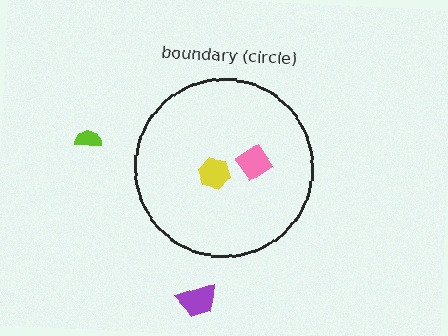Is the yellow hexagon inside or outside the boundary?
Inside.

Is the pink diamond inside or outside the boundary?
Inside.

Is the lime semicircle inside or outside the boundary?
Outside.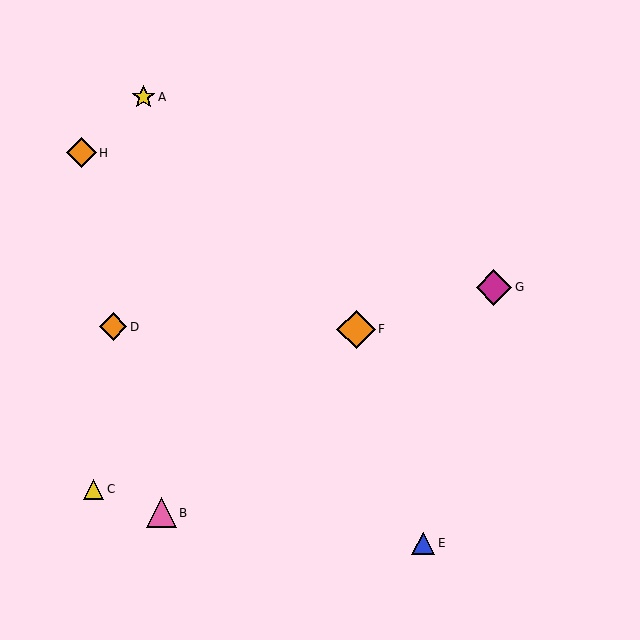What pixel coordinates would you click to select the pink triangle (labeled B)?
Click at (161, 513) to select the pink triangle B.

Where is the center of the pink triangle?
The center of the pink triangle is at (161, 513).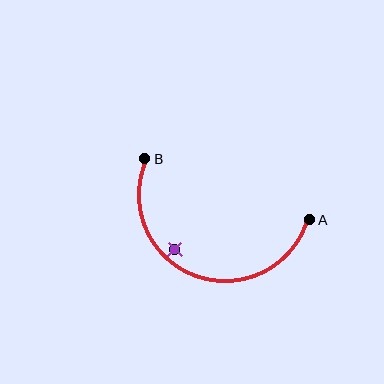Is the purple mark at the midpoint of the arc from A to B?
No — the purple mark does not lie on the arc at all. It sits slightly inside the curve.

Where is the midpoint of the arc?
The arc midpoint is the point on the curve farthest from the straight line joining A and B. It sits below that line.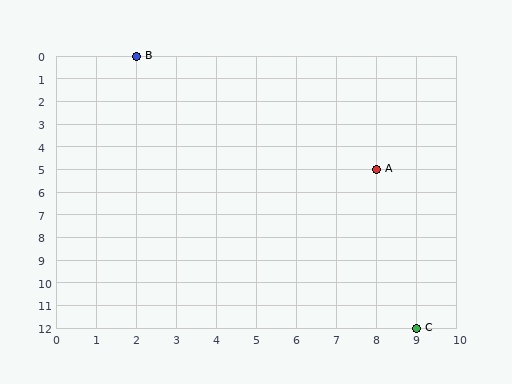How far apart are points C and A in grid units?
Points C and A are 1 column and 7 rows apart (about 7.1 grid units diagonally).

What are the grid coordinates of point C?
Point C is at grid coordinates (9, 12).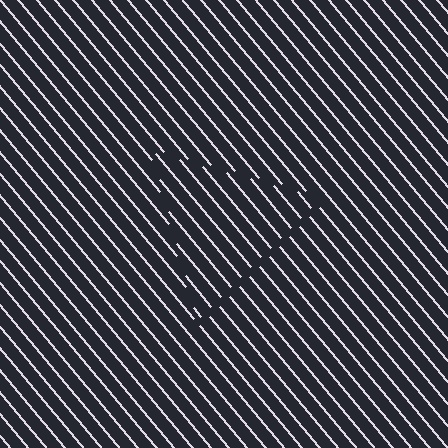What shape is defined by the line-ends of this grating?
An illusory triangle. The interior of the shape contains the same grating, shifted by half a period — the contour is defined by the phase discontinuity where line-ends from the inner and outer gratings abut.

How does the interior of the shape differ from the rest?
The interior of the shape contains the same grating, shifted by half a period — the contour is defined by the phase discontinuity where line-ends from the inner and outer gratings abut.